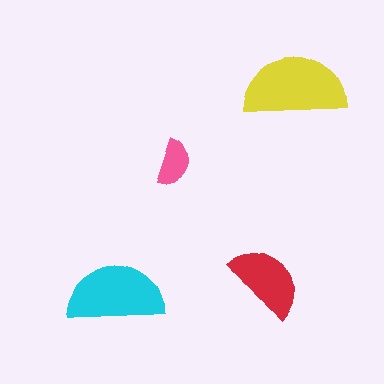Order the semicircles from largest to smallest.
the yellow one, the cyan one, the red one, the pink one.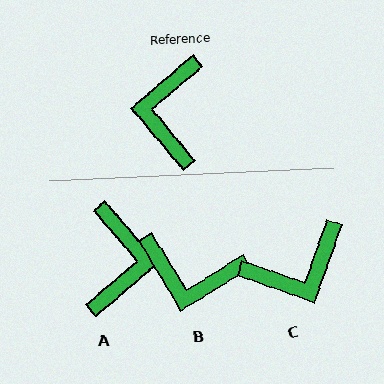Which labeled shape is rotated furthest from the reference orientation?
A, about 180 degrees away.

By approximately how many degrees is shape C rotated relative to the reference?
Approximately 120 degrees counter-clockwise.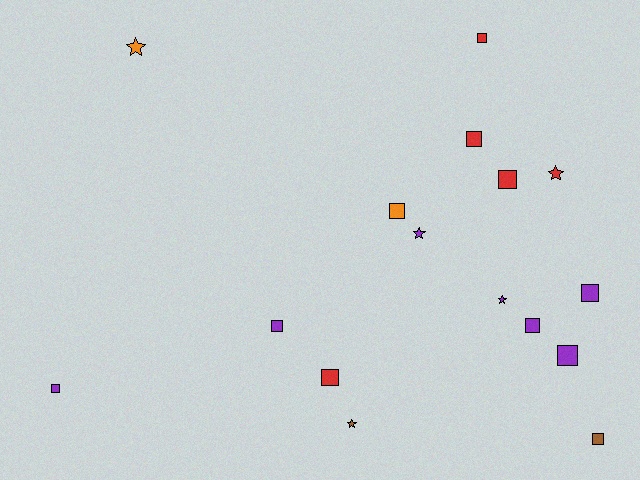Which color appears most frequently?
Purple, with 7 objects.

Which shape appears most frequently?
Square, with 11 objects.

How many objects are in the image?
There are 16 objects.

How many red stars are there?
There is 1 red star.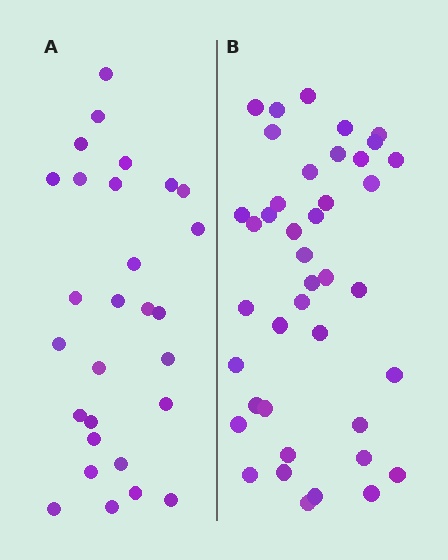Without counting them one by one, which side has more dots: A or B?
Region B (the right region) has more dots.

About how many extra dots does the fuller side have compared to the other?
Region B has approximately 15 more dots than region A.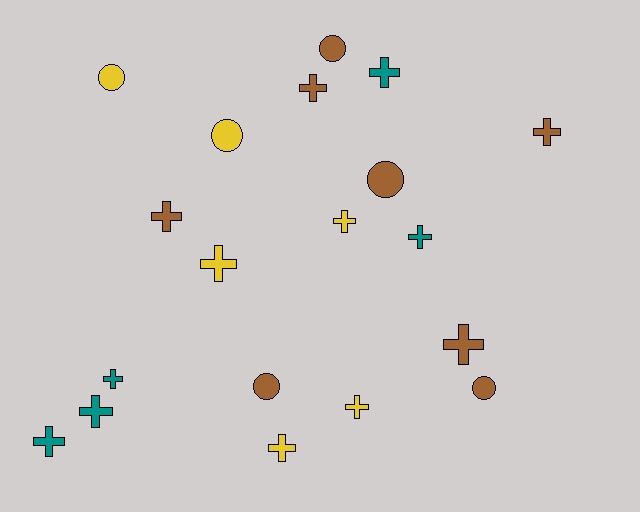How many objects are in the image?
There are 19 objects.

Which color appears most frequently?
Brown, with 8 objects.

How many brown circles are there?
There are 4 brown circles.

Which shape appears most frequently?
Cross, with 13 objects.